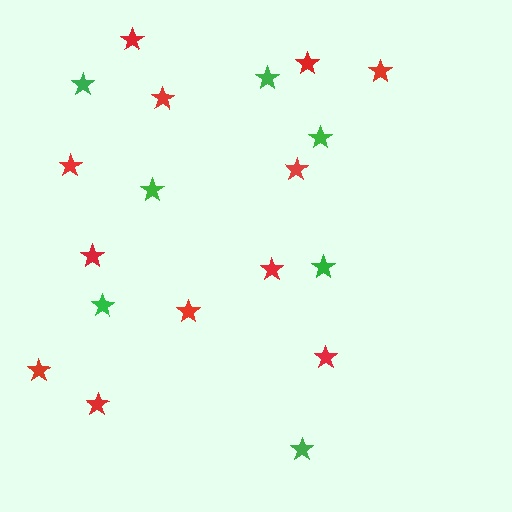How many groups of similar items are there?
There are 2 groups: one group of red stars (12) and one group of green stars (7).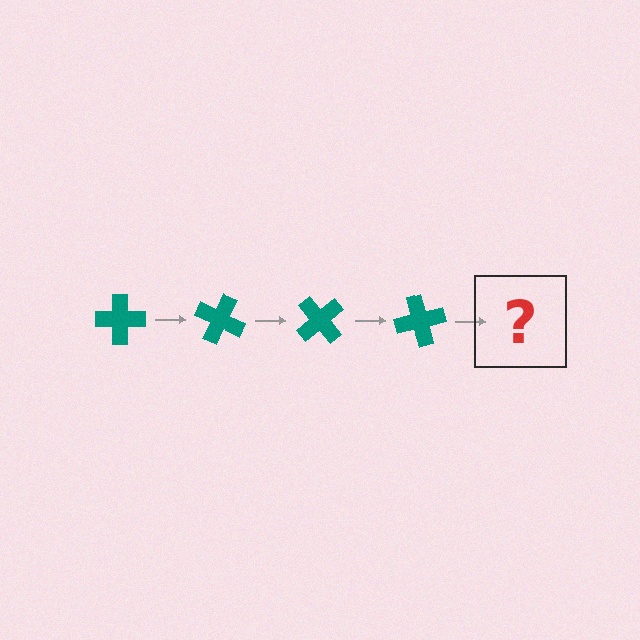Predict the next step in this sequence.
The next step is a teal cross rotated 100 degrees.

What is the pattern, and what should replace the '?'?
The pattern is that the cross rotates 25 degrees each step. The '?' should be a teal cross rotated 100 degrees.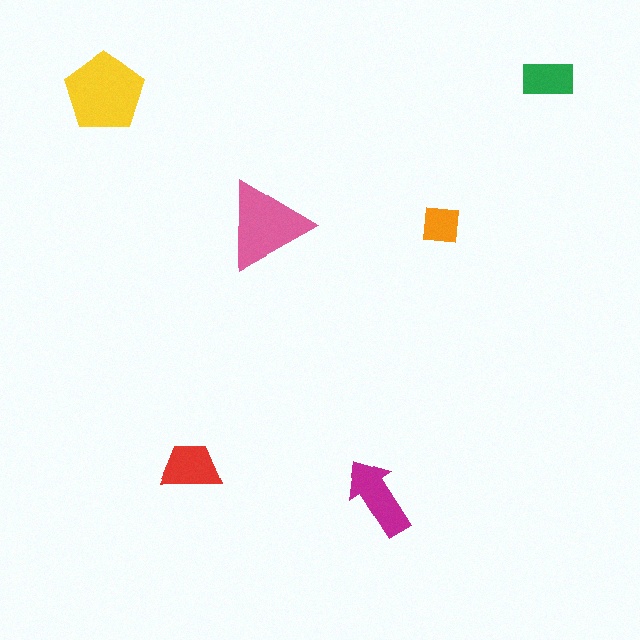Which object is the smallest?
The orange square.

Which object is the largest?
The yellow pentagon.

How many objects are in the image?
There are 6 objects in the image.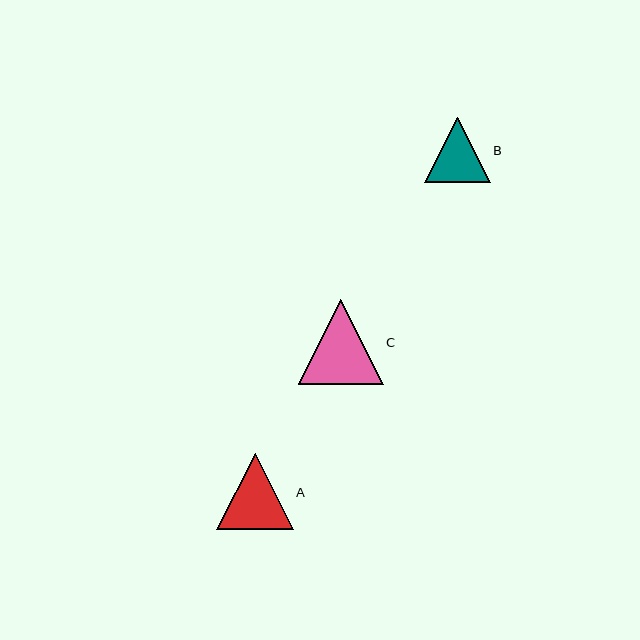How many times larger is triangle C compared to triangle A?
Triangle C is approximately 1.1 times the size of triangle A.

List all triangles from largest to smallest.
From largest to smallest: C, A, B.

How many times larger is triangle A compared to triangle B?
Triangle A is approximately 1.2 times the size of triangle B.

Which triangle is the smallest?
Triangle B is the smallest with a size of approximately 65 pixels.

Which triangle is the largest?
Triangle C is the largest with a size of approximately 85 pixels.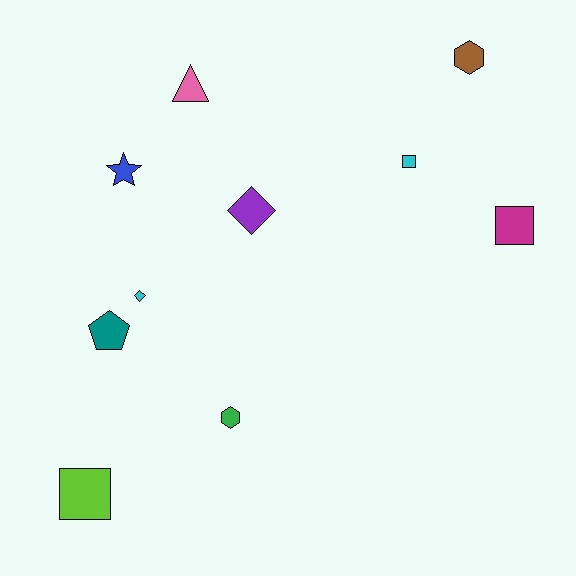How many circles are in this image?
There are no circles.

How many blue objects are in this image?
There is 1 blue object.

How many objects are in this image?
There are 10 objects.